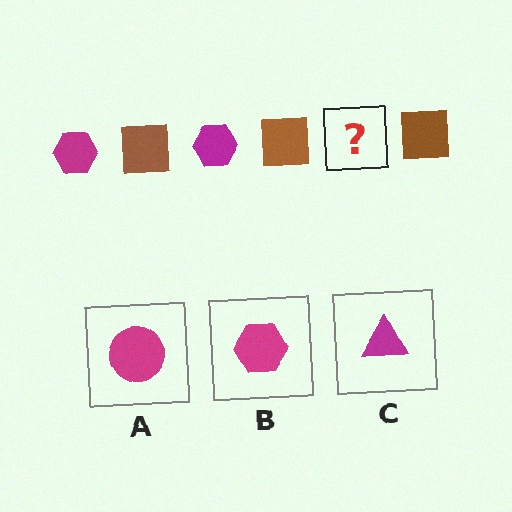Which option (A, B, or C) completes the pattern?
B.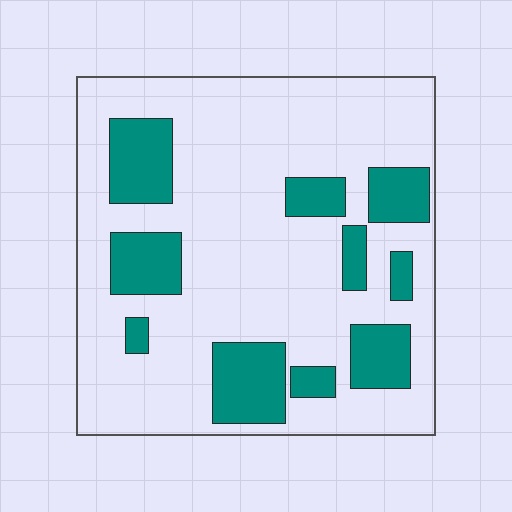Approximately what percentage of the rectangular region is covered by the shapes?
Approximately 25%.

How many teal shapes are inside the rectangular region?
10.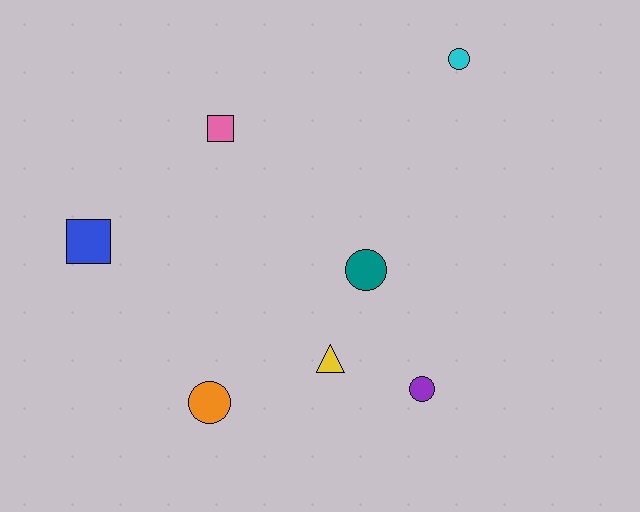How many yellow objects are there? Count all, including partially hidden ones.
There is 1 yellow object.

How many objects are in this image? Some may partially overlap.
There are 7 objects.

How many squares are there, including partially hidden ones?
There are 2 squares.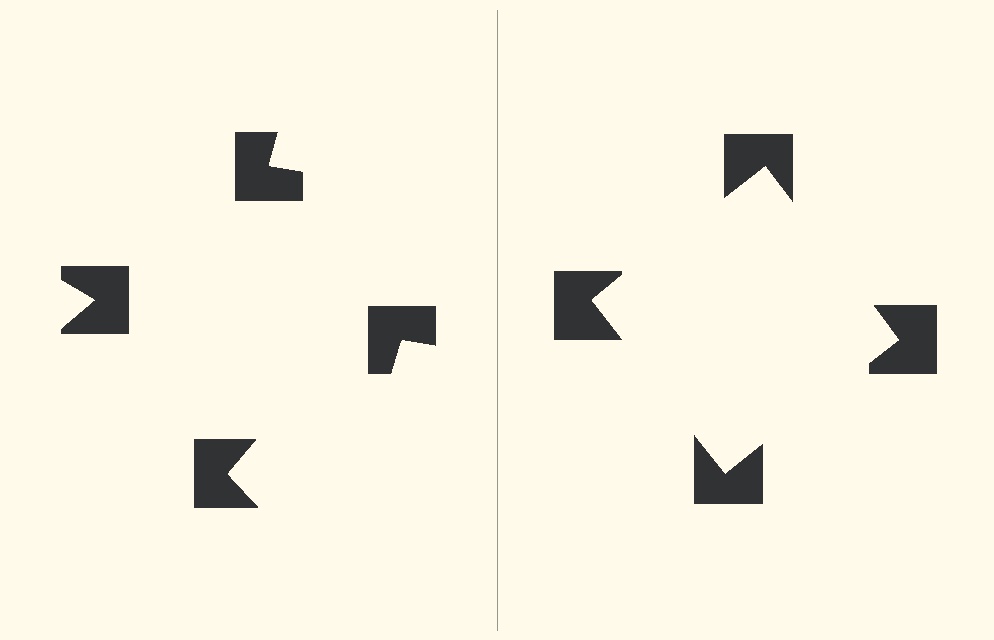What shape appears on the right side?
An illusory square.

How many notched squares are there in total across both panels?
8 — 4 on each side.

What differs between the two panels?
The notched squares are positioned identically on both sides; only the wedge orientations differ. On the right they align to a square; on the left they are misaligned.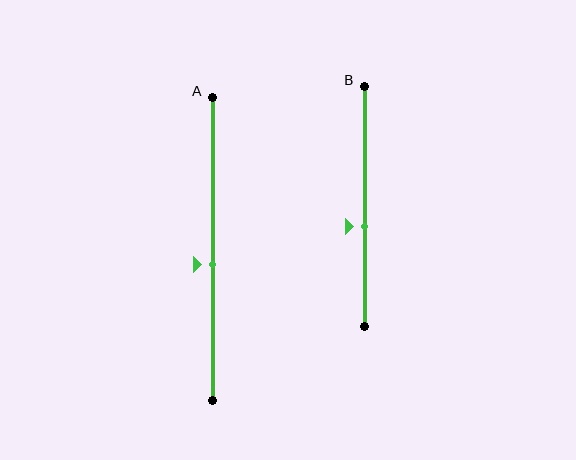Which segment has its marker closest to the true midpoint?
Segment A has its marker closest to the true midpoint.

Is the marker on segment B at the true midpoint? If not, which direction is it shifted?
No, the marker on segment B is shifted downward by about 8% of the segment length.